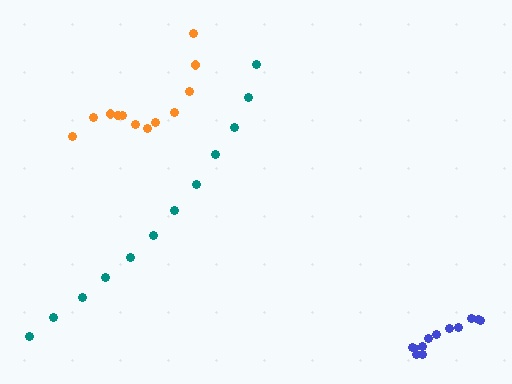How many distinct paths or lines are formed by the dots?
There are 3 distinct paths.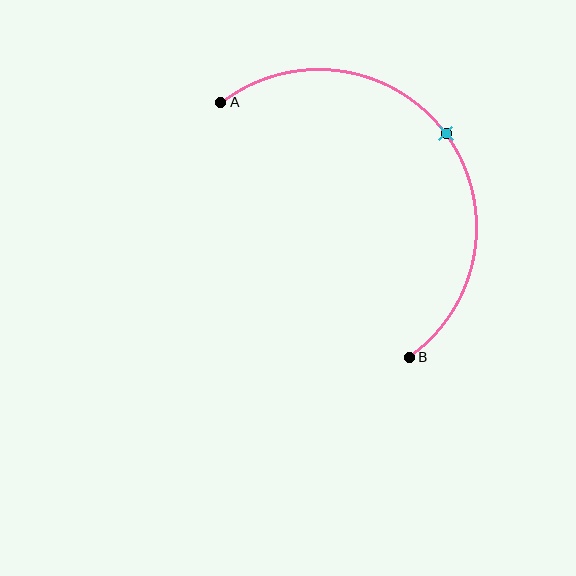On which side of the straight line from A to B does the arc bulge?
The arc bulges above and to the right of the straight line connecting A and B.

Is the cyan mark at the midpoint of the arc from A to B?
Yes. The cyan mark lies on the arc at equal arc-length from both A and B — it is the arc midpoint.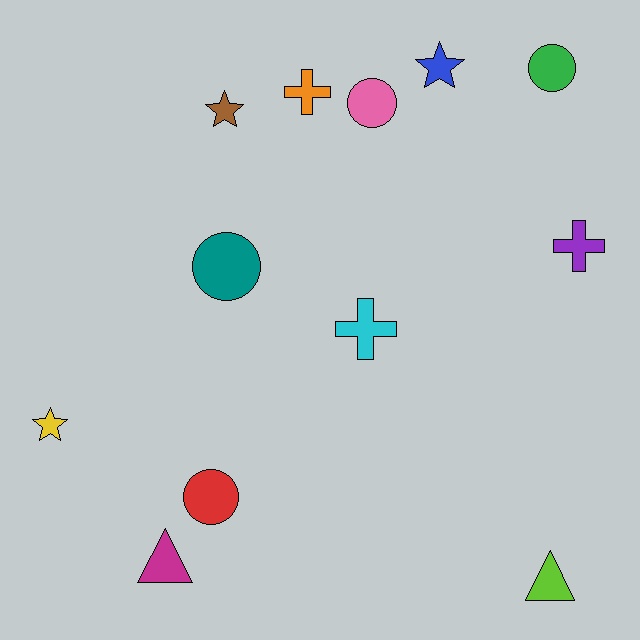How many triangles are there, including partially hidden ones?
There are 2 triangles.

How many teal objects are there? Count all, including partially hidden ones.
There is 1 teal object.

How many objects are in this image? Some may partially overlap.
There are 12 objects.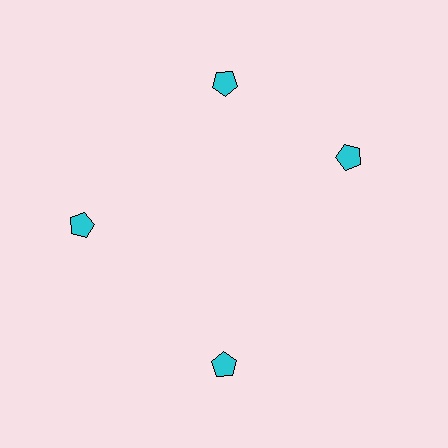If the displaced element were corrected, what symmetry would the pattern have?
It would have 4-fold rotational symmetry — the pattern would map onto itself every 90 degrees.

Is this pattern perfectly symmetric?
No. The 4 cyan pentagons are arranged in a ring, but one element near the 3 o'clock position is rotated out of alignment along the ring, breaking the 4-fold rotational symmetry.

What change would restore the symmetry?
The symmetry would be restored by rotating it back into even spacing with its neighbors so that all 4 pentagons sit at equal angles and equal distance from the center.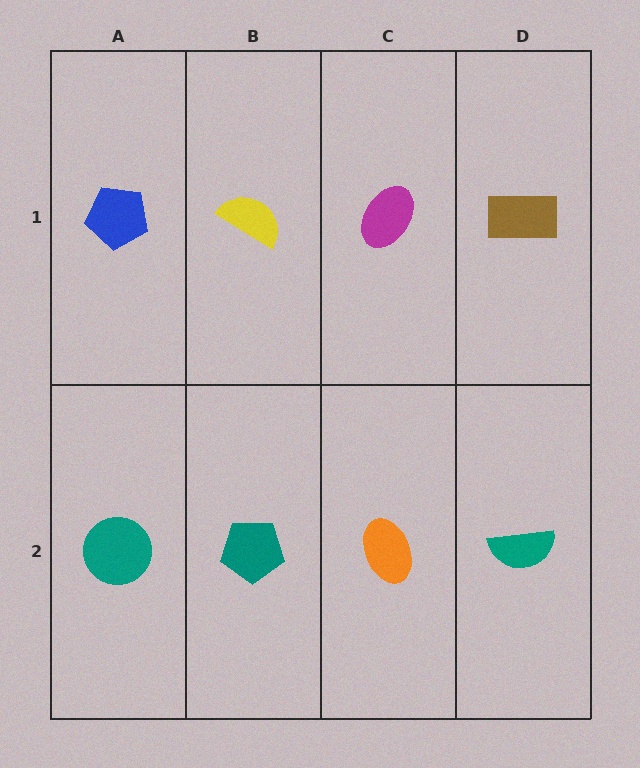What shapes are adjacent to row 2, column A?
A blue pentagon (row 1, column A), a teal pentagon (row 2, column B).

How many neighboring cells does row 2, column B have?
3.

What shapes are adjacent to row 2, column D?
A brown rectangle (row 1, column D), an orange ellipse (row 2, column C).